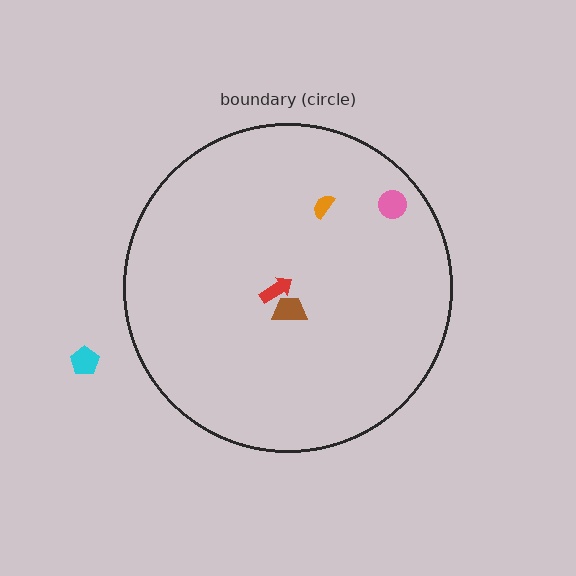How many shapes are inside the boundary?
4 inside, 1 outside.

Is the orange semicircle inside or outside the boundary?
Inside.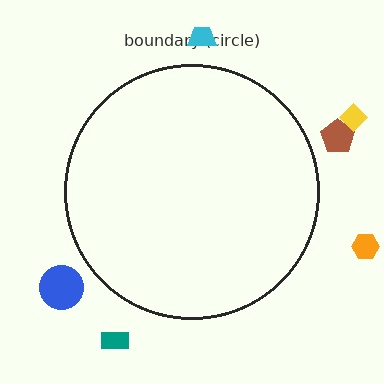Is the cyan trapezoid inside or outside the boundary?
Outside.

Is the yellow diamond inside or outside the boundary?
Outside.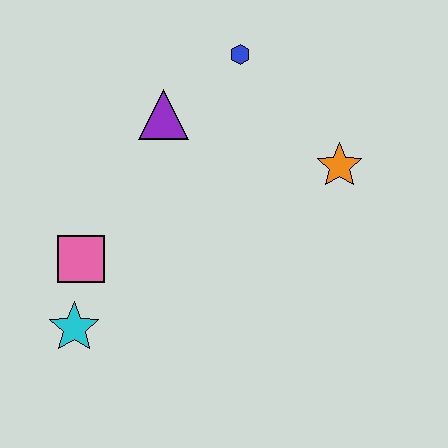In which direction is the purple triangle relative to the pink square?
The purple triangle is above the pink square.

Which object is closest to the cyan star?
The pink square is closest to the cyan star.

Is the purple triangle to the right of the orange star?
No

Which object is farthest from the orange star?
The cyan star is farthest from the orange star.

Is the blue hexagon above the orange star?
Yes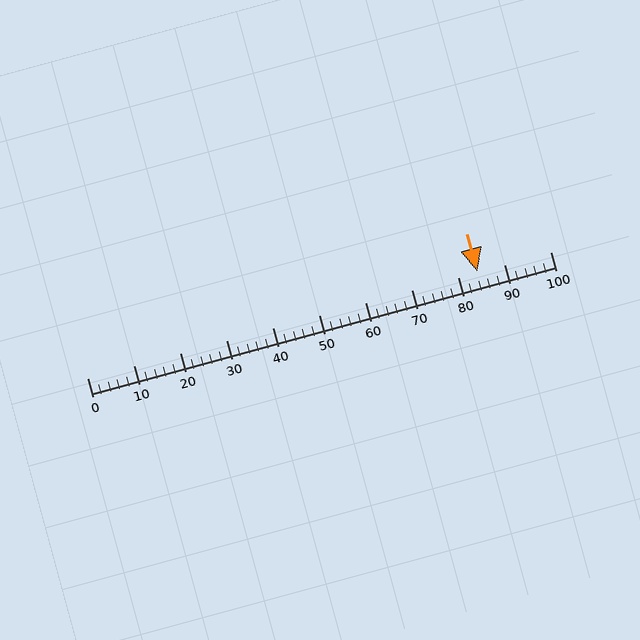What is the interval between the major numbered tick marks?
The major tick marks are spaced 10 units apart.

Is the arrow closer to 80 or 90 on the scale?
The arrow is closer to 80.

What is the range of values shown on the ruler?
The ruler shows values from 0 to 100.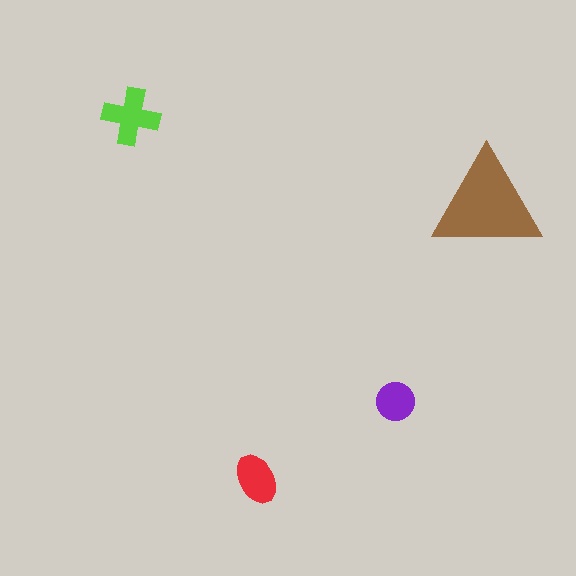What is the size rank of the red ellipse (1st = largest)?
3rd.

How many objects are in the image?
There are 4 objects in the image.